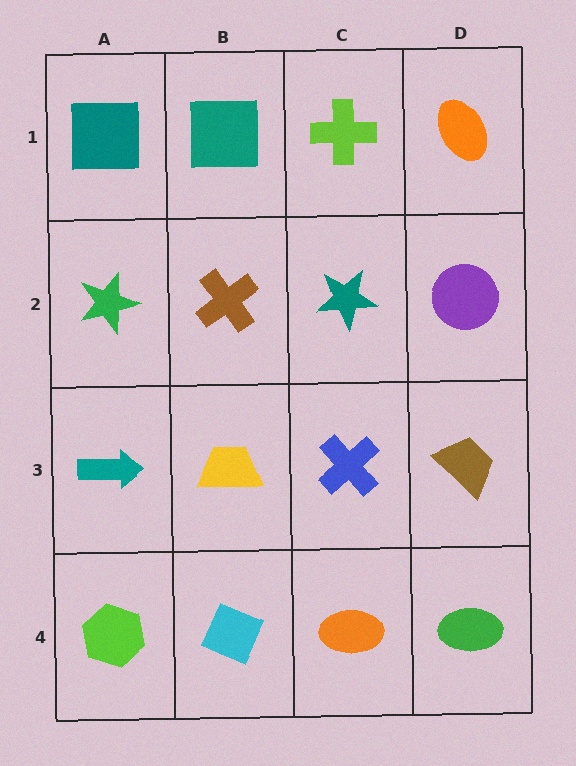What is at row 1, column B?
A teal square.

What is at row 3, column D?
A brown trapezoid.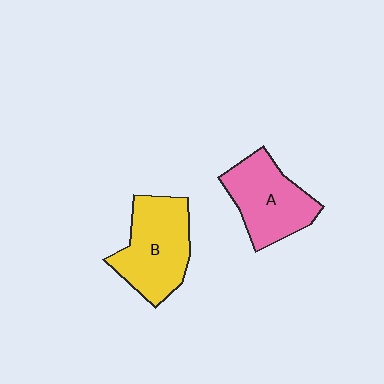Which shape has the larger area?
Shape B (yellow).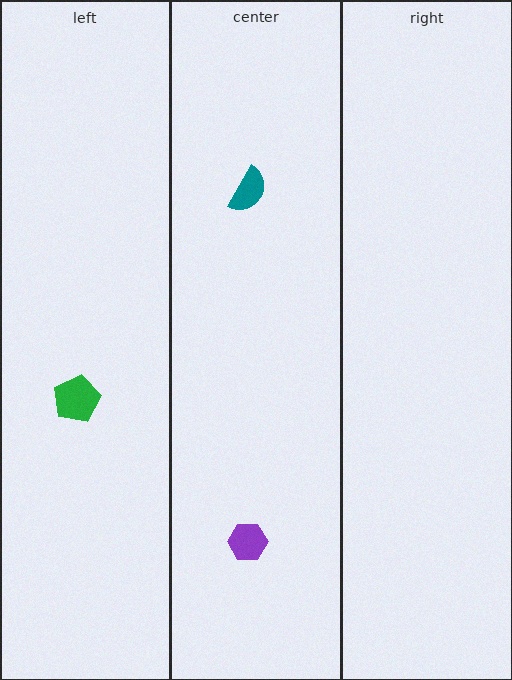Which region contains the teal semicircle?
The center region.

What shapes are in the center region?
The purple hexagon, the teal semicircle.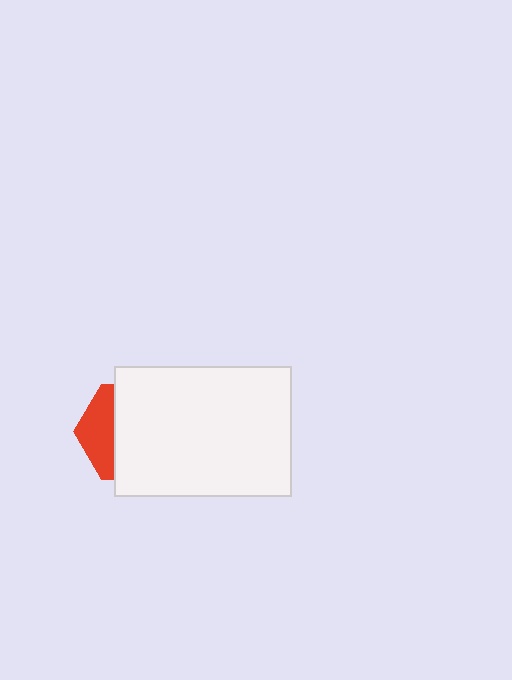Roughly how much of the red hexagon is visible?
A small part of it is visible (roughly 32%).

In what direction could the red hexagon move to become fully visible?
The red hexagon could move left. That would shift it out from behind the white rectangle entirely.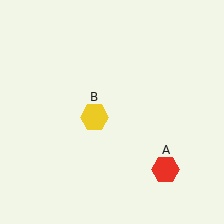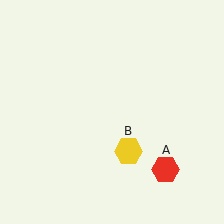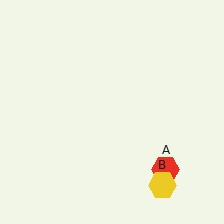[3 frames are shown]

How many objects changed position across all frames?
1 object changed position: yellow hexagon (object B).